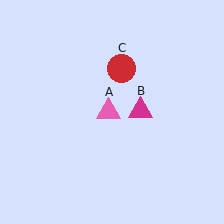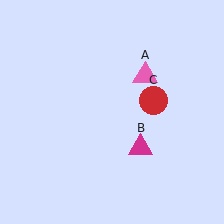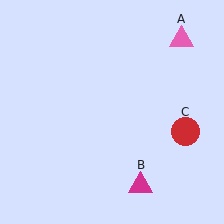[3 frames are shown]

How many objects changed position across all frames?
3 objects changed position: pink triangle (object A), magenta triangle (object B), red circle (object C).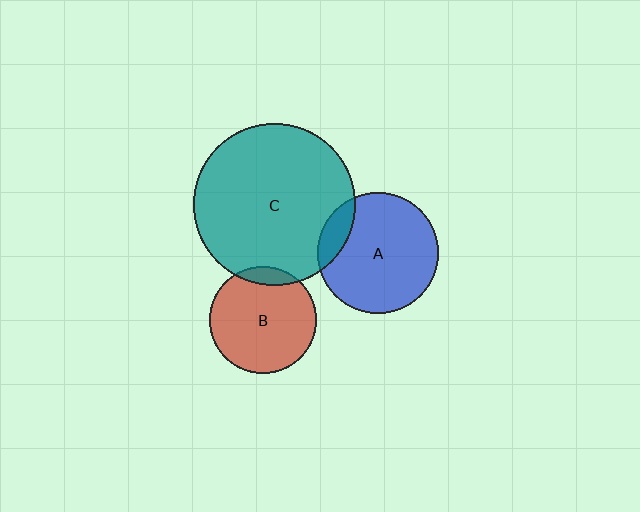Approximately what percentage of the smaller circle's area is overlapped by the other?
Approximately 10%.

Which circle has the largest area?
Circle C (teal).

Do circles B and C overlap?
Yes.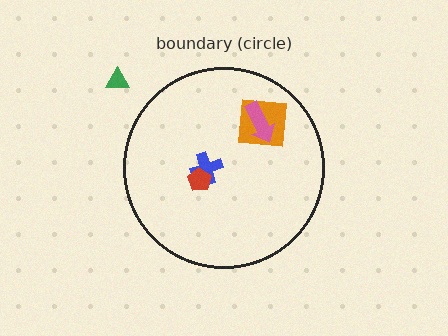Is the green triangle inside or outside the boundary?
Outside.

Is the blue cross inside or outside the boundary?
Inside.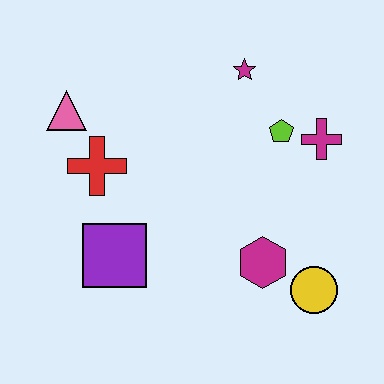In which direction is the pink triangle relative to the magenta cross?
The pink triangle is to the left of the magenta cross.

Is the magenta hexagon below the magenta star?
Yes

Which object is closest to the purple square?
The red cross is closest to the purple square.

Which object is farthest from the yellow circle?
The pink triangle is farthest from the yellow circle.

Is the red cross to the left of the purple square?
Yes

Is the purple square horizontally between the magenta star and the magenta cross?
No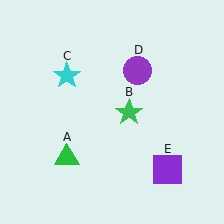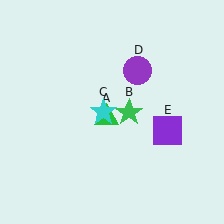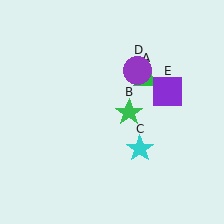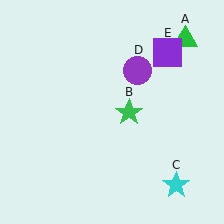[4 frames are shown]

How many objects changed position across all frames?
3 objects changed position: green triangle (object A), cyan star (object C), purple square (object E).